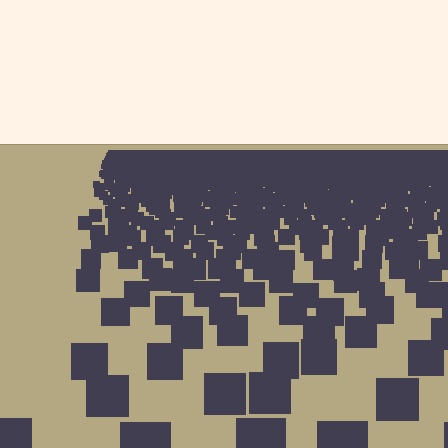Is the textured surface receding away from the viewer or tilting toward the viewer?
The surface is receding away from the viewer. Texture elements get smaller and denser toward the top.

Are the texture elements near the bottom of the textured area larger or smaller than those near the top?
Larger. Near the bottom, elements are closer to the viewer and appear at a bigger on-screen size.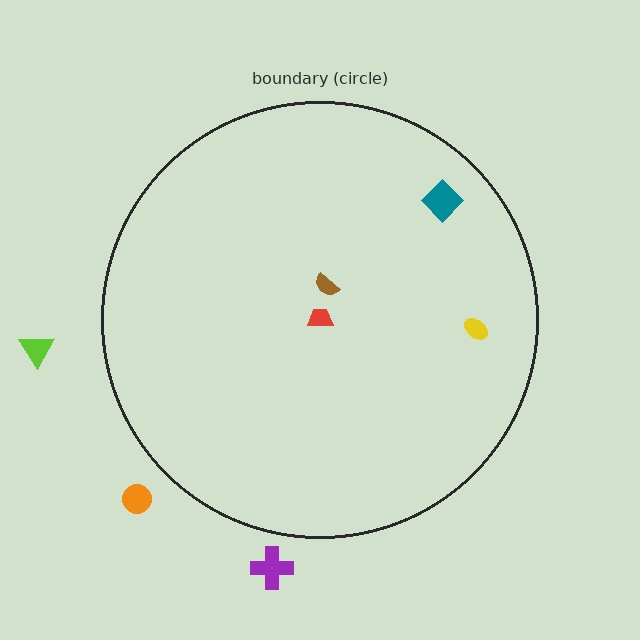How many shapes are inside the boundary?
4 inside, 3 outside.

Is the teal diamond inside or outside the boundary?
Inside.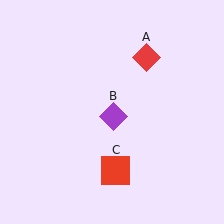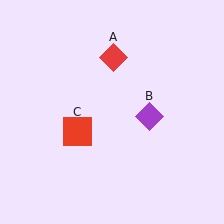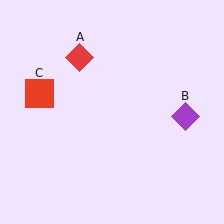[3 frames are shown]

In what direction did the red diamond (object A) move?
The red diamond (object A) moved left.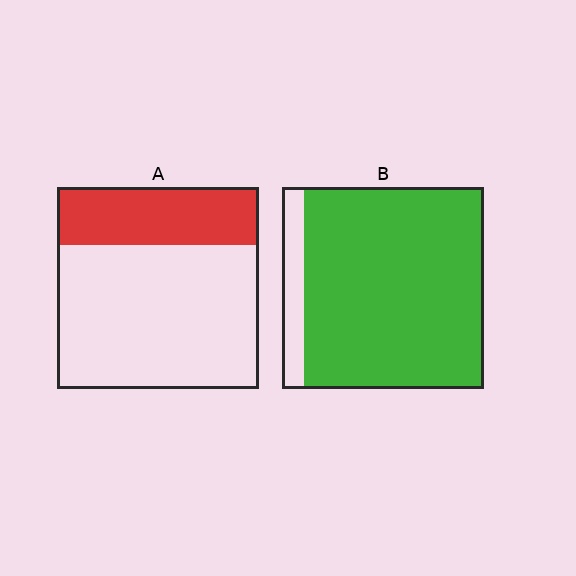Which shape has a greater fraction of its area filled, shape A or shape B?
Shape B.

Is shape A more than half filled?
No.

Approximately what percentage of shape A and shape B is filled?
A is approximately 30% and B is approximately 90%.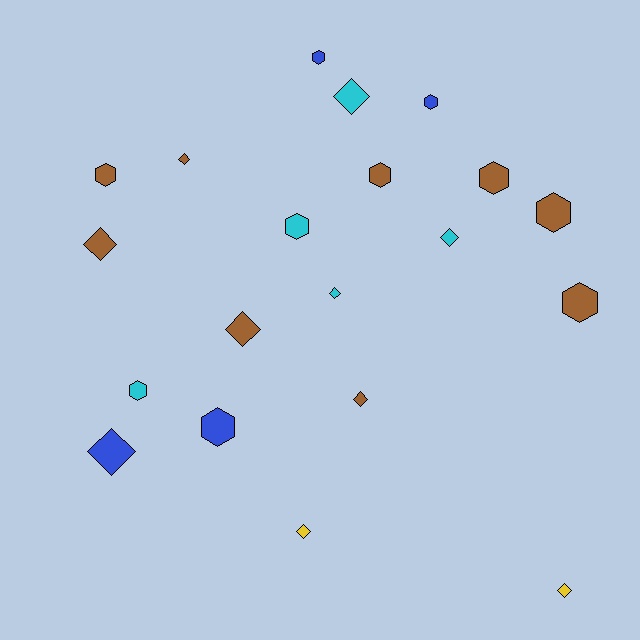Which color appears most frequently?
Brown, with 9 objects.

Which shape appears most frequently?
Diamond, with 10 objects.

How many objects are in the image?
There are 20 objects.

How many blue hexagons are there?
There are 3 blue hexagons.